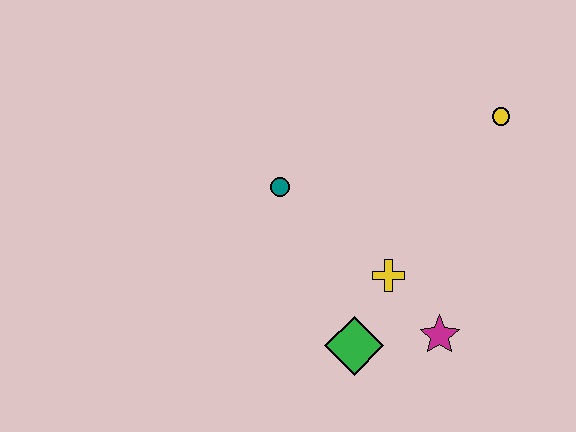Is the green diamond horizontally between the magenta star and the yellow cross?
No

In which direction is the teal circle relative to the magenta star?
The teal circle is to the left of the magenta star.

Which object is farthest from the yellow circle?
The green diamond is farthest from the yellow circle.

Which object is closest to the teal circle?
The yellow cross is closest to the teal circle.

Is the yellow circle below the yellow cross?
No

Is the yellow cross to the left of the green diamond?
No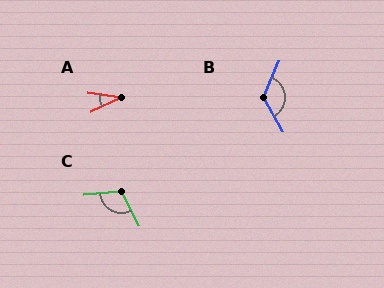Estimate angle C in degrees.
Approximately 111 degrees.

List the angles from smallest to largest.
A (34°), C (111°), B (127°).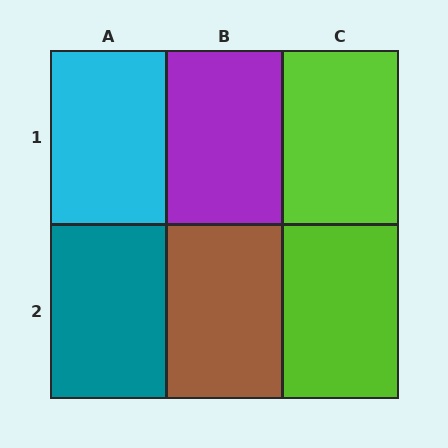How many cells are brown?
1 cell is brown.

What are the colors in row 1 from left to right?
Cyan, purple, lime.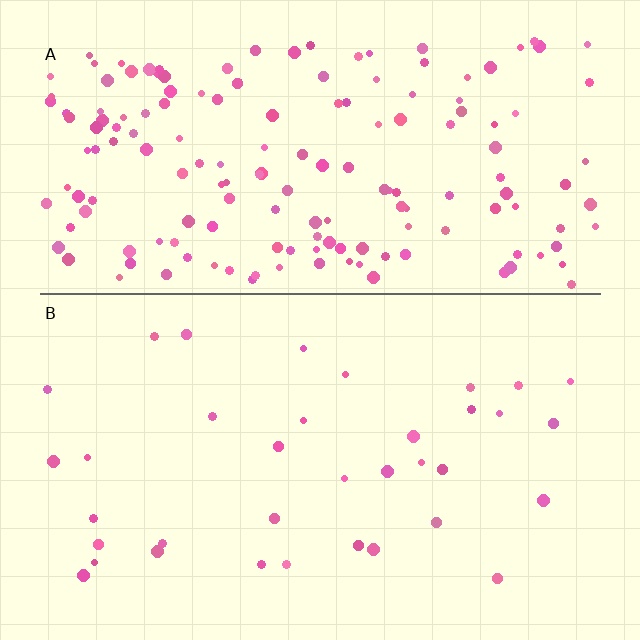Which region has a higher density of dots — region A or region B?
A (the top).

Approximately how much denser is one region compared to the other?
Approximately 4.7× — region A over region B.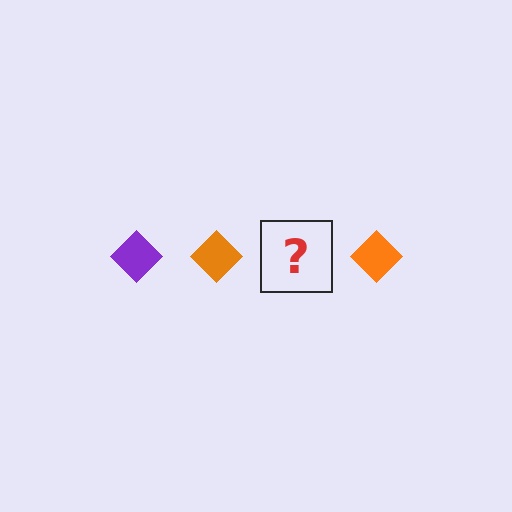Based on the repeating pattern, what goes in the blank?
The blank should be a purple diamond.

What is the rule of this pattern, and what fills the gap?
The rule is that the pattern cycles through purple, orange diamonds. The gap should be filled with a purple diamond.